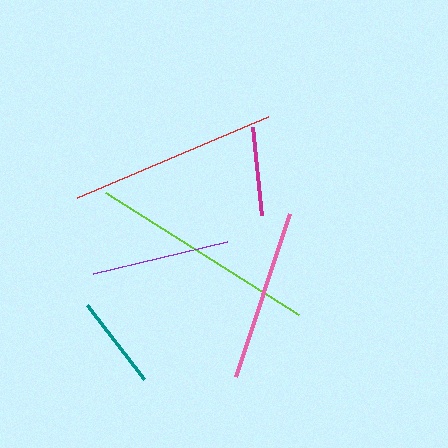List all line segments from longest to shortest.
From longest to shortest: lime, red, pink, purple, teal, magenta.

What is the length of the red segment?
The red segment is approximately 207 pixels long.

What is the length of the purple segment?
The purple segment is approximately 139 pixels long.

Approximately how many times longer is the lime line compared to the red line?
The lime line is approximately 1.1 times the length of the red line.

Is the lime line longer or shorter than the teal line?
The lime line is longer than the teal line.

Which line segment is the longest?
The lime line is the longest at approximately 228 pixels.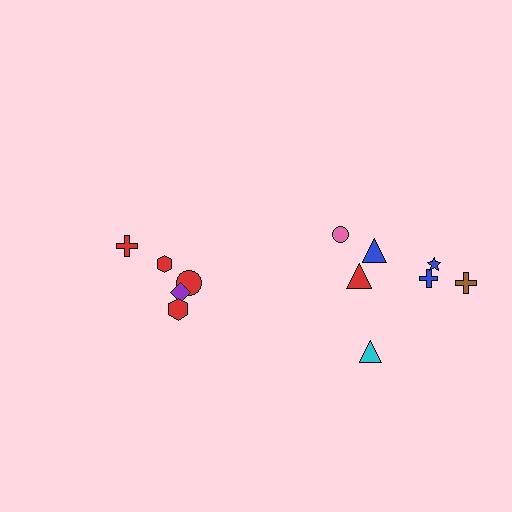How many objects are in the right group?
There are 7 objects.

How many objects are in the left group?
There are 5 objects.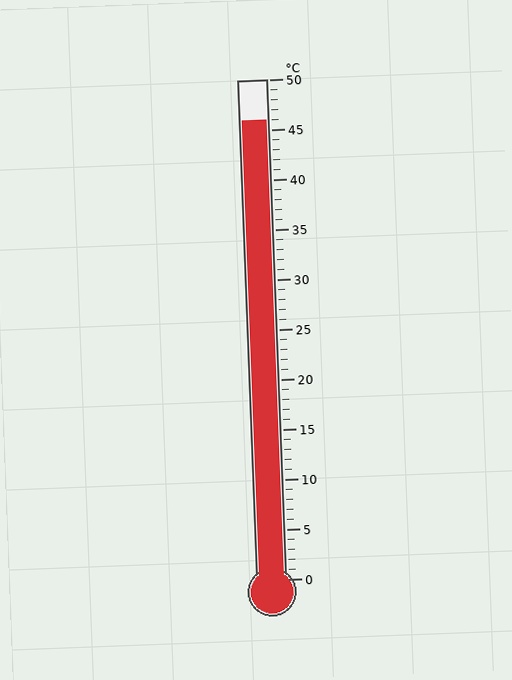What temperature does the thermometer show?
The thermometer shows approximately 46°C.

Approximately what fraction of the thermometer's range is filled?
The thermometer is filled to approximately 90% of its range.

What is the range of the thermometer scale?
The thermometer scale ranges from 0°C to 50°C.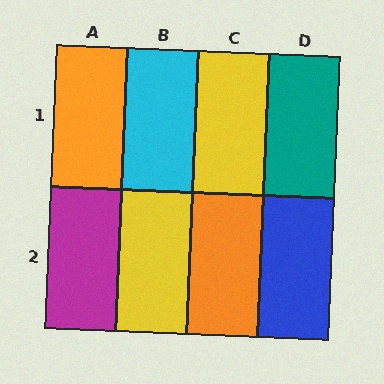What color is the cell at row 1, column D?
Teal.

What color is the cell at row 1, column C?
Yellow.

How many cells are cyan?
1 cell is cyan.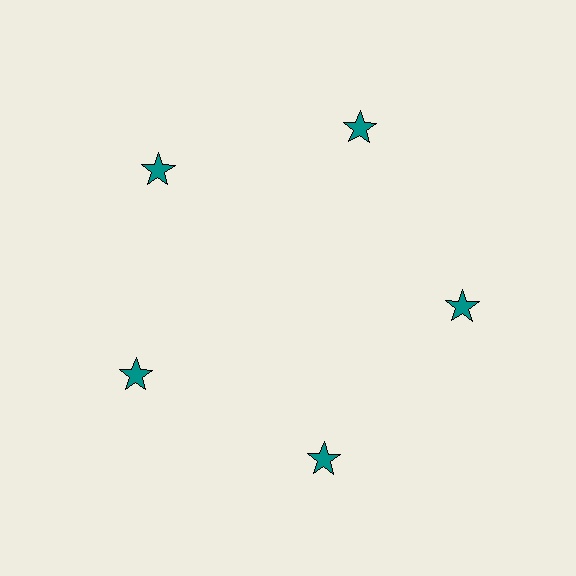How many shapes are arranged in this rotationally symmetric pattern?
There are 5 shapes, arranged in 5 groups of 1.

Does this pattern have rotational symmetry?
Yes, this pattern has 5-fold rotational symmetry. It looks the same after rotating 72 degrees around the center.